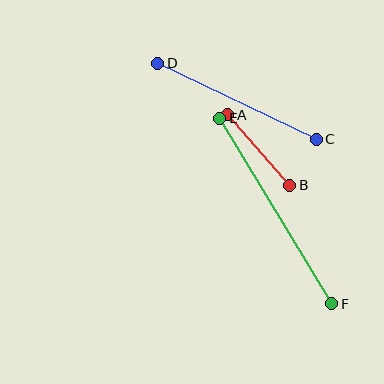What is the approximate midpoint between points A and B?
The midpoint is at approximately (259, 150) pixels.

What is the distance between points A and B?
The distance is approximately 94 pixels.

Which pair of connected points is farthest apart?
Points E and F are farthest apart.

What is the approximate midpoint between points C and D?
The midpoint is at approximately (237, 101) pixels.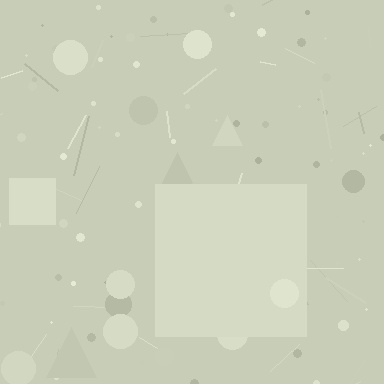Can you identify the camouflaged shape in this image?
The camouflaged shape is a square.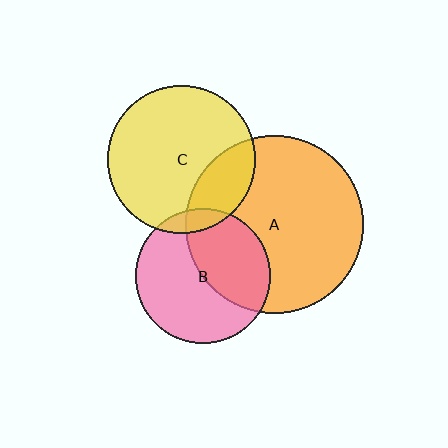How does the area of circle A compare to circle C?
Approximately 1.4 times.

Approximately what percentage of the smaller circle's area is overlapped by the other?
Approximately 45%.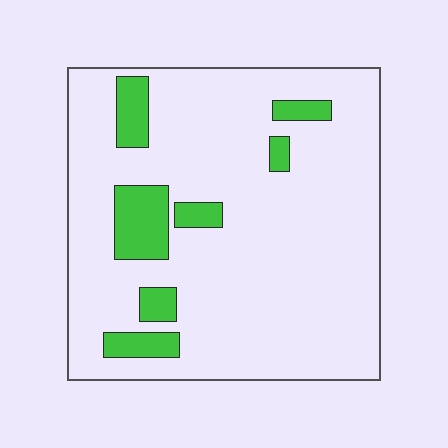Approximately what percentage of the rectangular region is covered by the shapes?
Approximately 15%.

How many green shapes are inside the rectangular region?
7.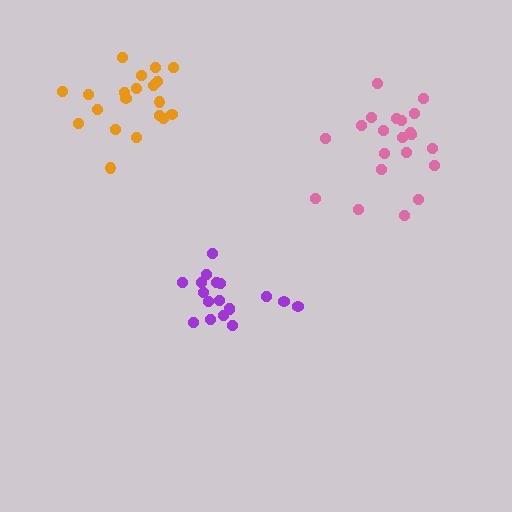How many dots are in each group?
Group 1: 18 dots, Group 2: 21 dots, Group 3: 20 dots (59 total).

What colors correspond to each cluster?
The clusters are colored: purple, pink, orange.